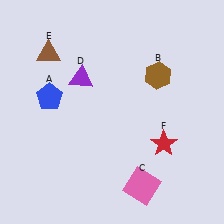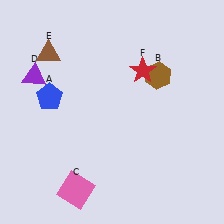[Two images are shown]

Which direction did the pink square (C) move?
The pink square (C) moved left.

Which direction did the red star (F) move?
The red star (F) moved up.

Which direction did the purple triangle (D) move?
The purple triangle (D) moved left.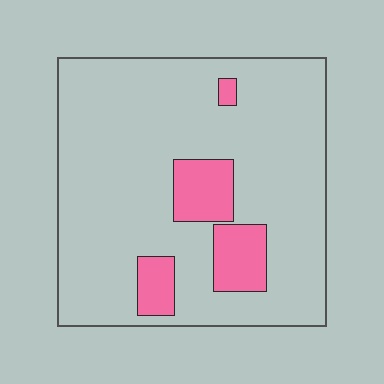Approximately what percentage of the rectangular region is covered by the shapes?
Approximately 15%.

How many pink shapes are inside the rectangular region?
4.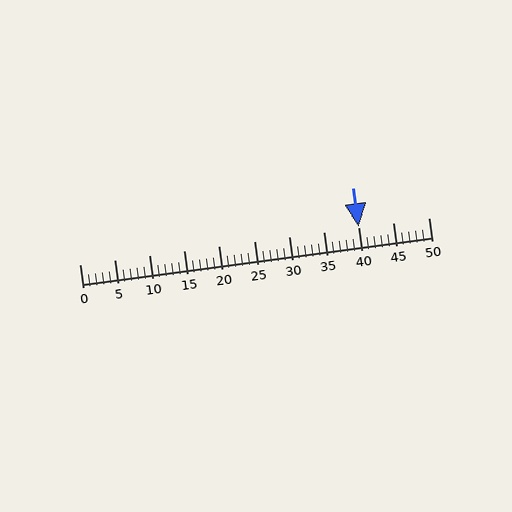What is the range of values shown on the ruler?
The ruler shows values from 0 to 50.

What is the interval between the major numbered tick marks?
The major tick marks are spaced 5 units apart.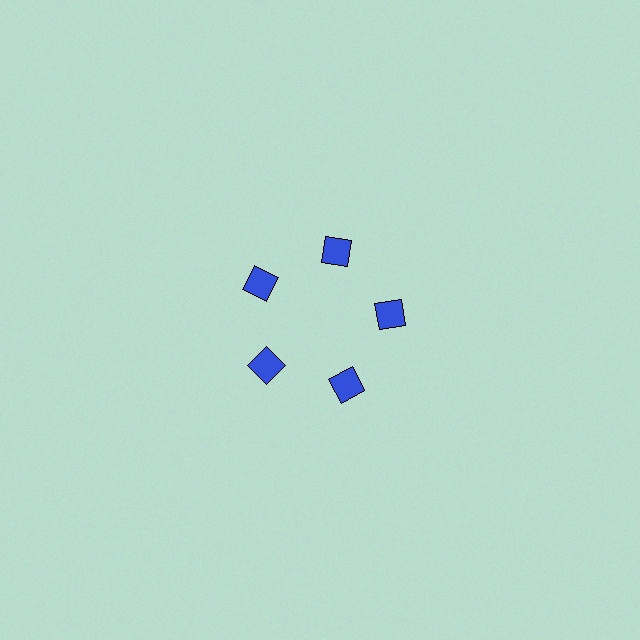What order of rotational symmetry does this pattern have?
This pattern has 5-fold rotational symmetry.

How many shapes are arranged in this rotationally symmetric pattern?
There are 5 shapes, arranged in 5 groups of 1.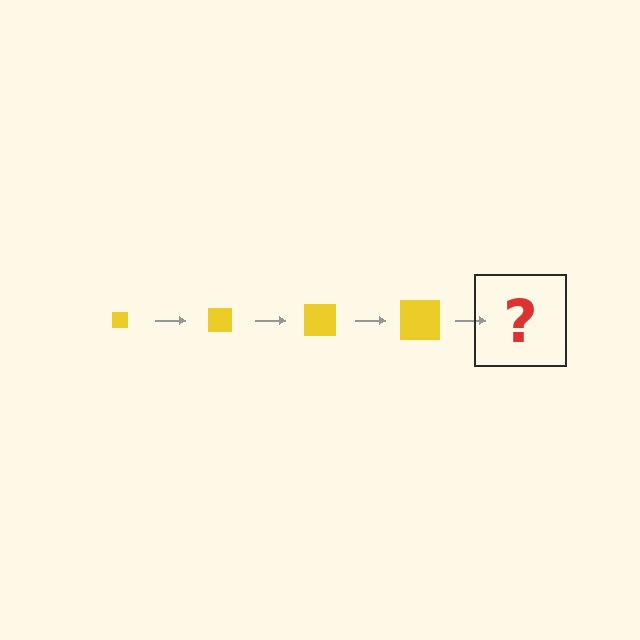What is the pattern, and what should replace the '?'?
The pattern is that the square gets progressively larger each step. The '?' should be a yellow square, larger than the previous one.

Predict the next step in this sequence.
The next step is a yellow square, larger than the previous one.